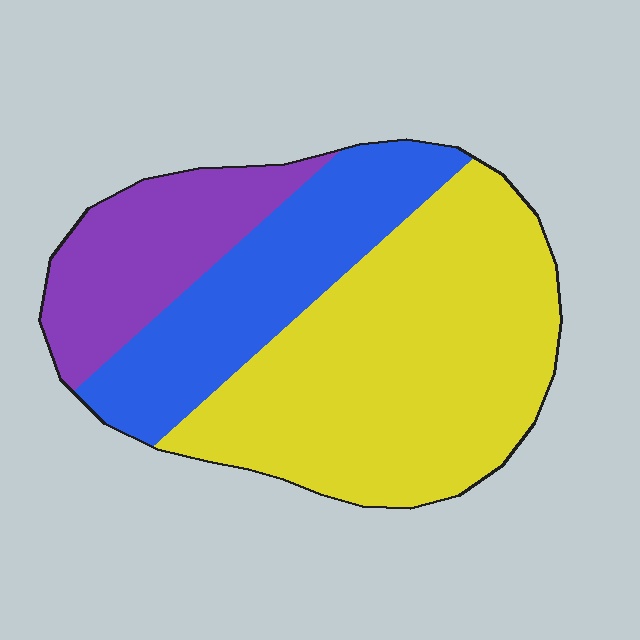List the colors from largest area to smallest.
From largest to smallest: yellow, blue, purple.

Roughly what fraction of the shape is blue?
Blue covers 26% of the shape.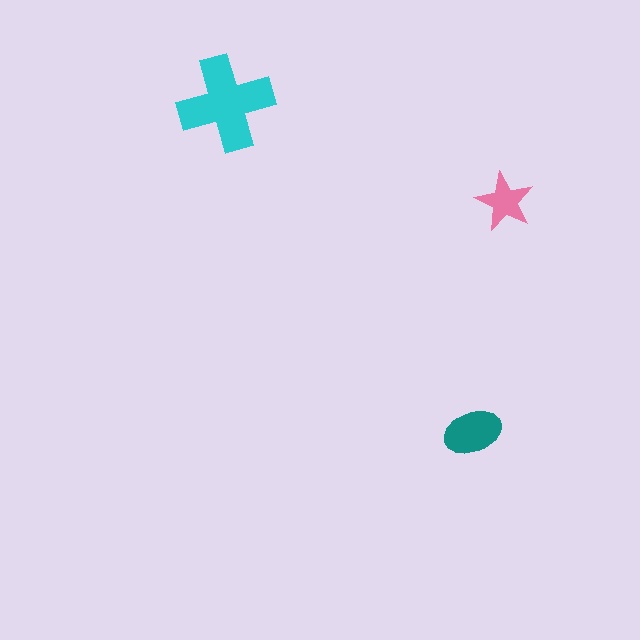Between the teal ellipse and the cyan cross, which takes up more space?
The cyan cross.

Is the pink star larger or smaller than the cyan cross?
Smaller.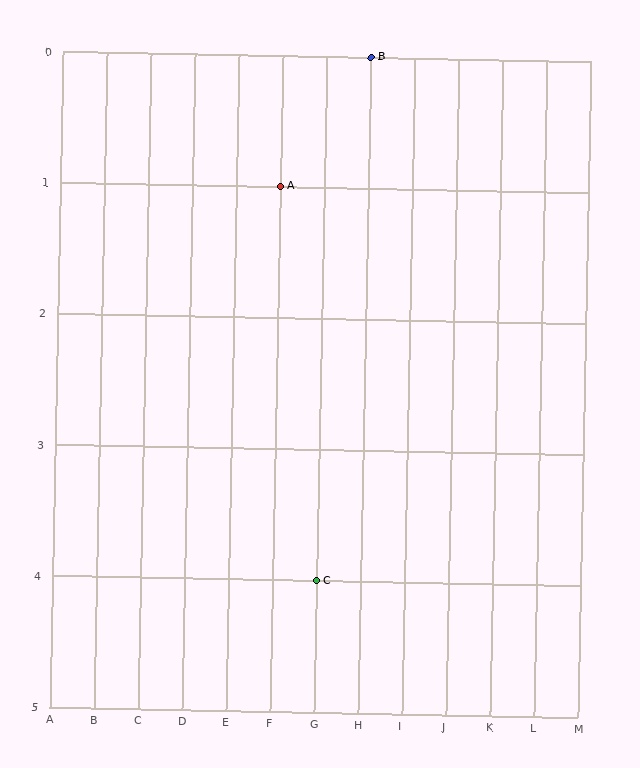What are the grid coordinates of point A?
Point A is at grid coordinates (F, 1).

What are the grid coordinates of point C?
Point C is at grid coordinates (G, 4).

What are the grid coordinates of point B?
Point B is at grid coordinates (H, 0).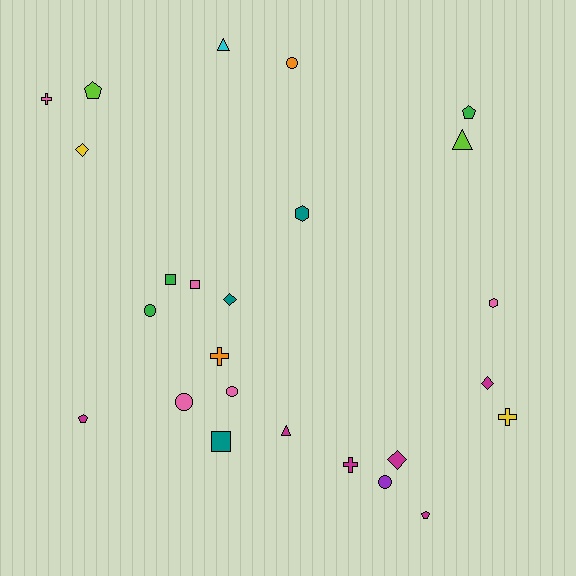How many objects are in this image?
There are 25 objects.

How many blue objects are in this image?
There are no blue objects.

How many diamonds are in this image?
There are 4 diamonds.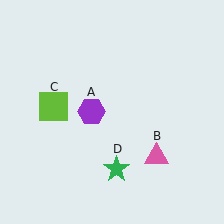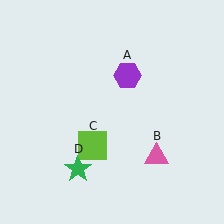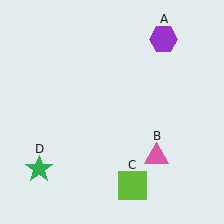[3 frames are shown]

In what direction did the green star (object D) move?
The green star (object D) moved left.